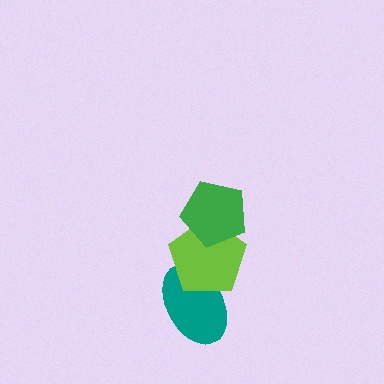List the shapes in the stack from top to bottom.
From top to bottom: the green pentagon, the lime pentagon, the teal ellipse.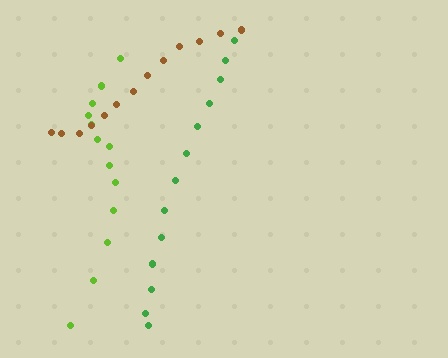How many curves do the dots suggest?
There are 3 distinct paths.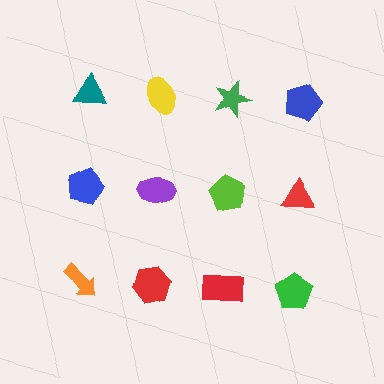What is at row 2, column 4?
A red triangle.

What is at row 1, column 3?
A green star.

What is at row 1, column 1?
A teal triangle.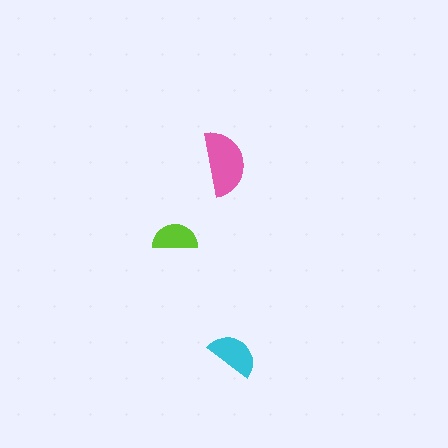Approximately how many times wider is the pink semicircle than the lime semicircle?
About 1.5 times wider.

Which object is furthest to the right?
The cyan semicircle is rightmost.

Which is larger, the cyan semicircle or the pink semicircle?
The pink one.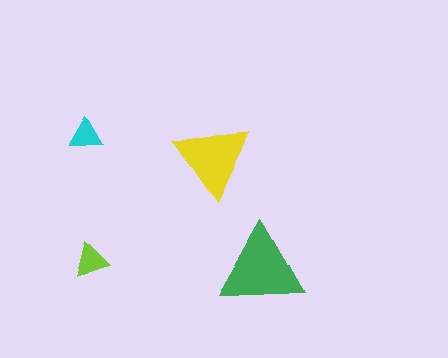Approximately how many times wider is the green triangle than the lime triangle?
About 2.5 times wider.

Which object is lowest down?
The green triangle is bottommost.